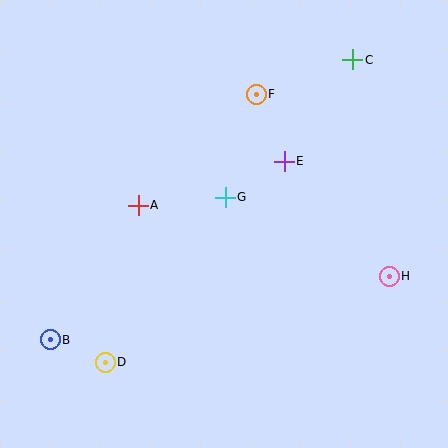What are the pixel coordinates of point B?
Point B is at (50, 340).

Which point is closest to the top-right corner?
Point C is closest to the top-right corner.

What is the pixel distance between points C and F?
The distance between C and F is 102 pixels.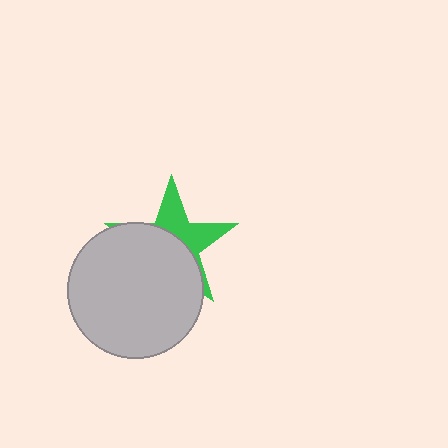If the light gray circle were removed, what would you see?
You would see the complete green star.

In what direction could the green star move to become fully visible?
The green star could move up. That would shift it out from behind the light gray circle entirely.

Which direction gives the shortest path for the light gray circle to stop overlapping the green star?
Moving down gives the shortest separation.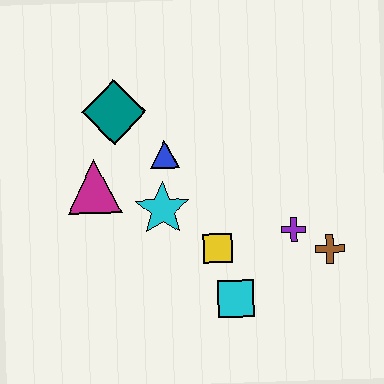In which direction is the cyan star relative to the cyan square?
The cyan star is above the cyan square.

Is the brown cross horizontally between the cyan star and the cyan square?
No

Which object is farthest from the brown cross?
The teal diamond is farthest from the brown cross.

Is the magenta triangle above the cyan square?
Yes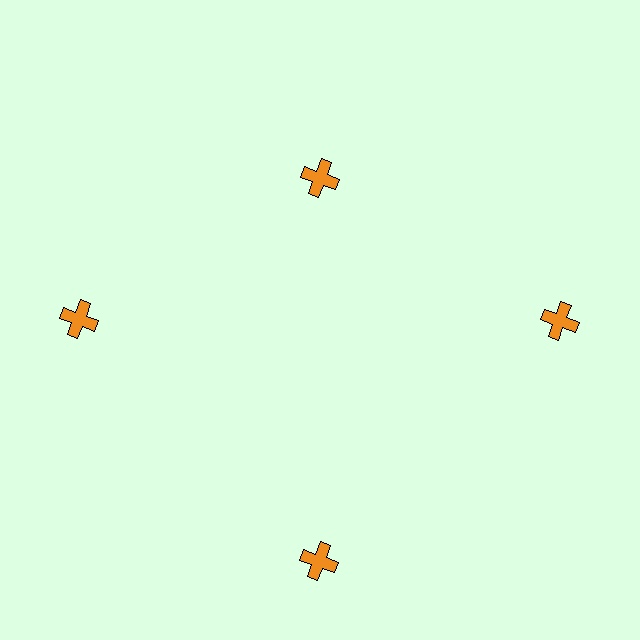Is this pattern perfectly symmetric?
No. The 4 orange crosses are arranged in a ring, but one element near the 12 o'clock position is pulled inward toward the center, breaking the 4-fold rotational symmetry.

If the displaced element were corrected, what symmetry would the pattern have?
It would have 4-fold rotational symmetry — the pattern would map onto itself every 90 degrees.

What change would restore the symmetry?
The symmetry would be restored by moving it outward, back onto the ring so that all 4 crosses sit at equal angles and equal distance from the center.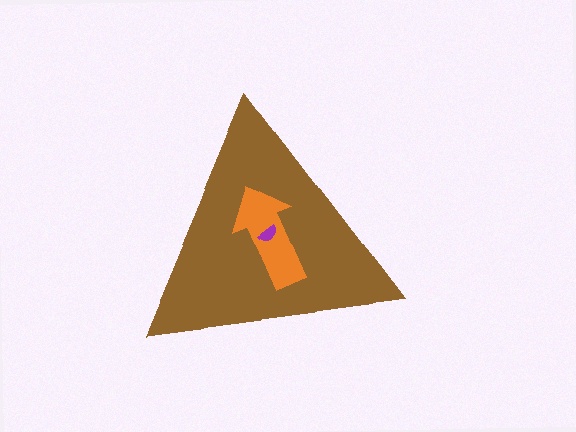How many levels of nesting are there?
3.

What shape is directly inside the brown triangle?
The orange arrow.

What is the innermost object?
The purple semicircle.